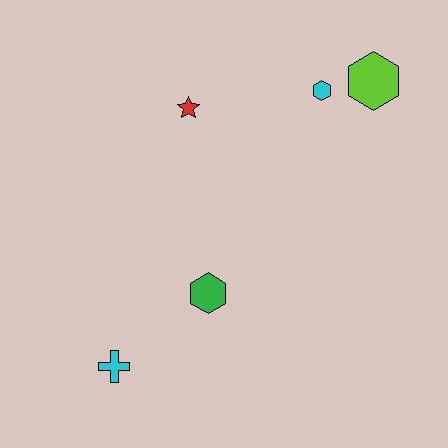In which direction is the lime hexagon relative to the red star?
The lime hexagon is to the right of the red star.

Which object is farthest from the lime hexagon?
The cyan cross is farthest from the lime hexagon.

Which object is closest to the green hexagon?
The cyan cross is closest to the green hexagon.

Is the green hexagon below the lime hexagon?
Yes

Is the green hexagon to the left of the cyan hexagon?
Yes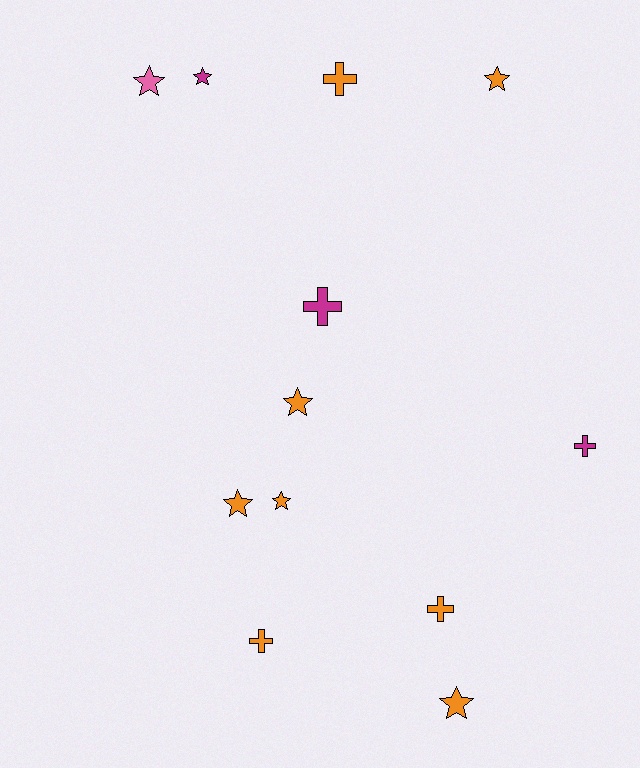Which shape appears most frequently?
Star, with 7 objects.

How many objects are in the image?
There are 12 objects.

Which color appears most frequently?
Orange, with 8 objects.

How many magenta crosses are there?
There are 2 magenta crosses.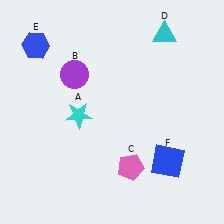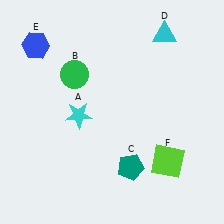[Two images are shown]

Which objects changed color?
B changed from purple to green. C changed from pink to teal. F changed from blue to lime.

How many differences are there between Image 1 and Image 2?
There are 3 differences between the two images.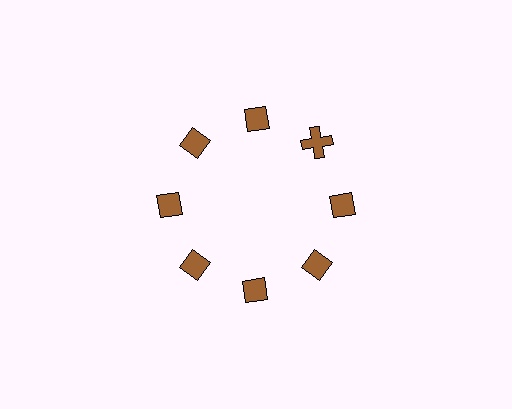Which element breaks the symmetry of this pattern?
The brown cross at roughly the 2 o'clock position breaks the symmetry. All other shapes are brown diamonds.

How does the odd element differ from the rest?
It has a different shape: cross instead of diamond.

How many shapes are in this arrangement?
There are 8 shapes arranged in a ring pattern.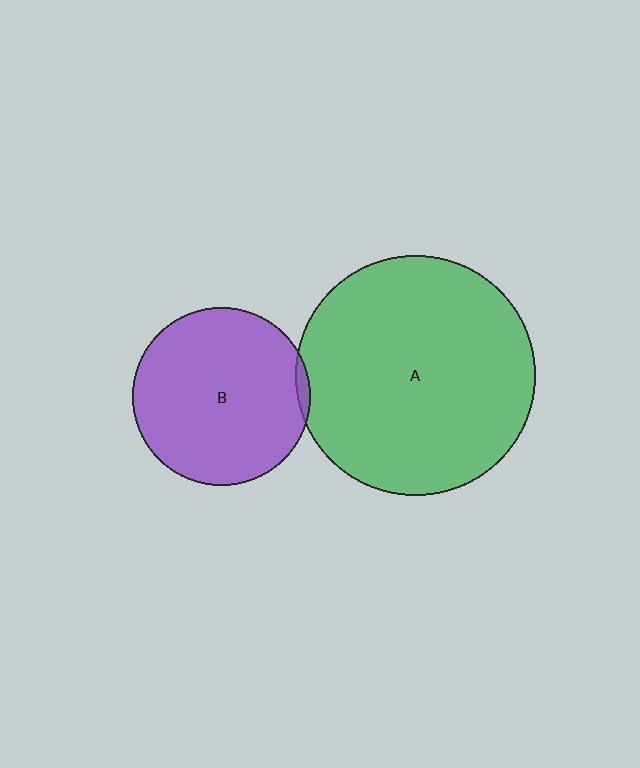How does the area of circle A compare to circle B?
Approximately 1.8 times.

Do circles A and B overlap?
Yes.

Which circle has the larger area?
Circle A (green).